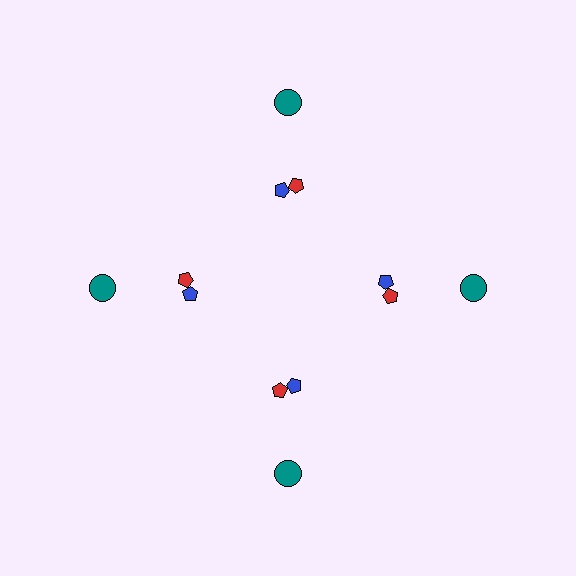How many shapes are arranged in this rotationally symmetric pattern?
There are 12 shapes, arranged in 4 groups of 3.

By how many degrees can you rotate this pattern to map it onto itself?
The pattern maps onto itself every 90 degrees of rotation.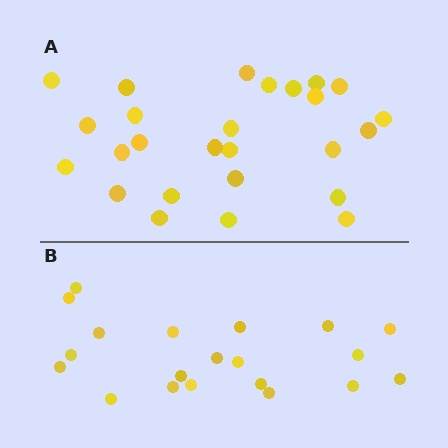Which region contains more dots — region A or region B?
Region A (the top region) has more dots.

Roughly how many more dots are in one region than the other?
Region A has about 6 more dots than region B.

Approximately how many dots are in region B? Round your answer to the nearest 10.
About 20 dots.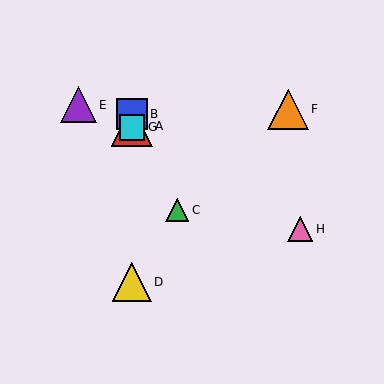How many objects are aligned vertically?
4 objects (A, B, D, G) are aligned vertically.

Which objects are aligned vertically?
Objects A, B, D, G are aligned vertically.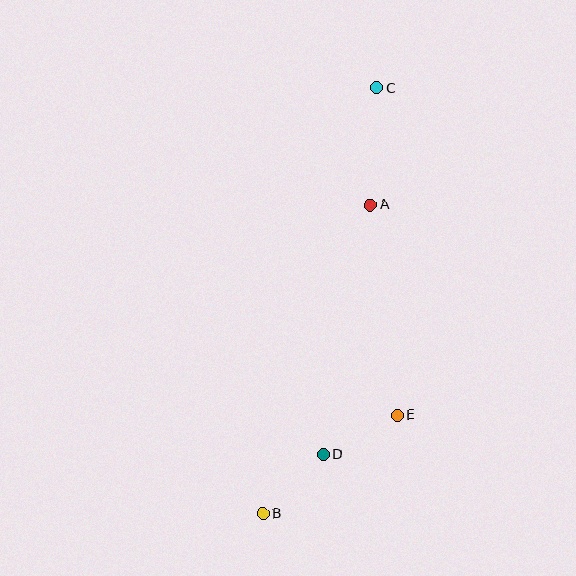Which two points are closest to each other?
Points B and D are closest to each other.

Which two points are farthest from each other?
Points B and C are farthest from each other.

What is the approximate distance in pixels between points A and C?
The distance between A and C is approximately 117 pixels.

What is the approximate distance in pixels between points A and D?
The distance between A and D is approximately 254 pixels.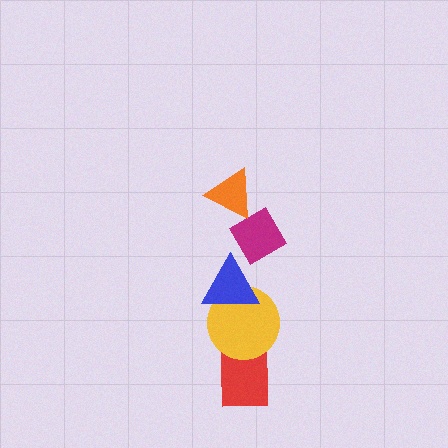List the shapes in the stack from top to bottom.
From top to bottom: the orange triangle, the magenta diamond, the blue triangle, the yellow circle, the red rectangle.